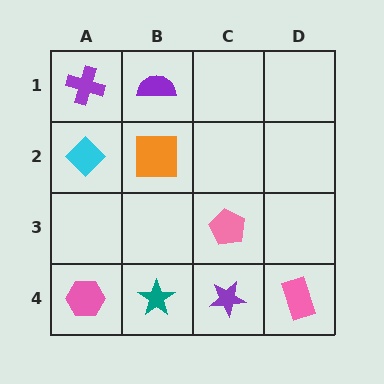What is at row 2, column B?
An orange square.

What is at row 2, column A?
A cyan diamond.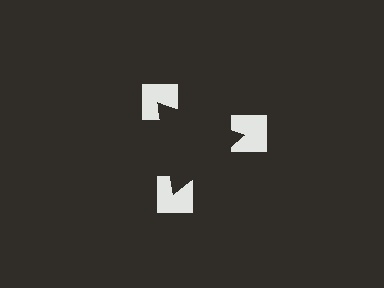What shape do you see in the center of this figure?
An illusory triangle — its edges are inferred from the aligned wedge cuts in the notched squares, not physically drawn.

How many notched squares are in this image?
There are 3 — one at each vertex of the illusory triangle.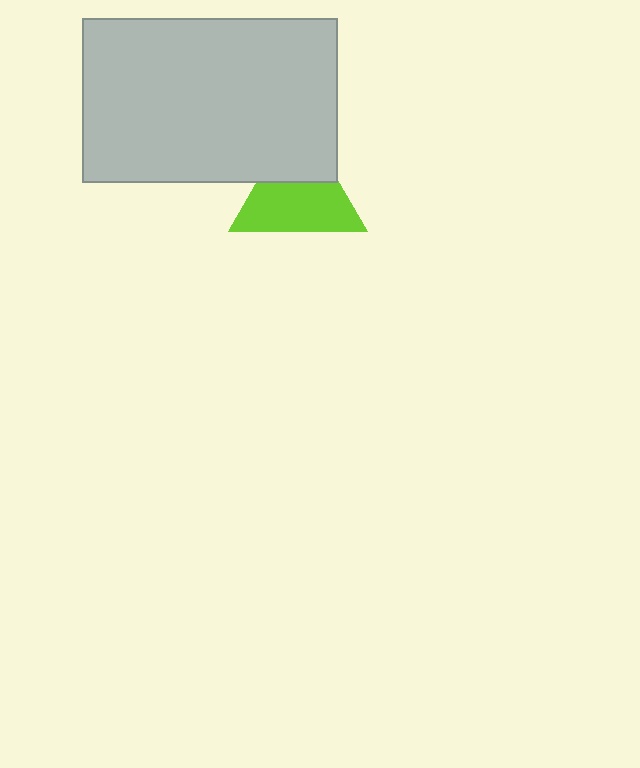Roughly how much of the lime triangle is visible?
About half of it is visible (roughly 64%).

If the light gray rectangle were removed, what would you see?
You would see the complete lime triangle.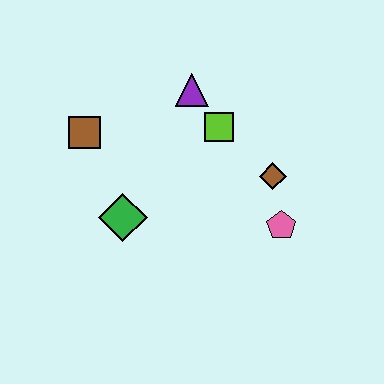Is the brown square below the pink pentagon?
No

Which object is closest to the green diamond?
The brown square is closest to the green diamond.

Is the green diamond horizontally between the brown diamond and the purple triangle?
No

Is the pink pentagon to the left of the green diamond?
No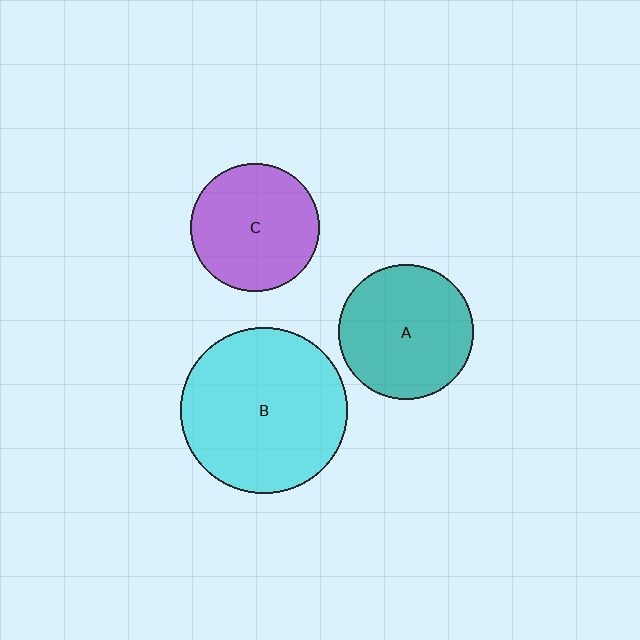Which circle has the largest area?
Circle B (cyan).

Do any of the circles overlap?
No, none of the circles overlap.